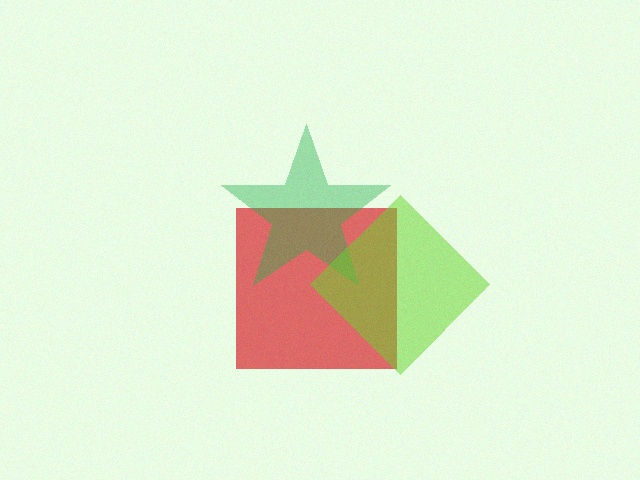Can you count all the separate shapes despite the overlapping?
Yes, there are 3 separate shapes.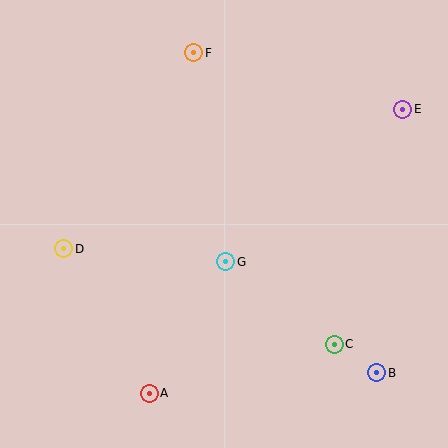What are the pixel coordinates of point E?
Point E is at (403, 109).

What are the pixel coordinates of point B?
Point B is at (377, 373).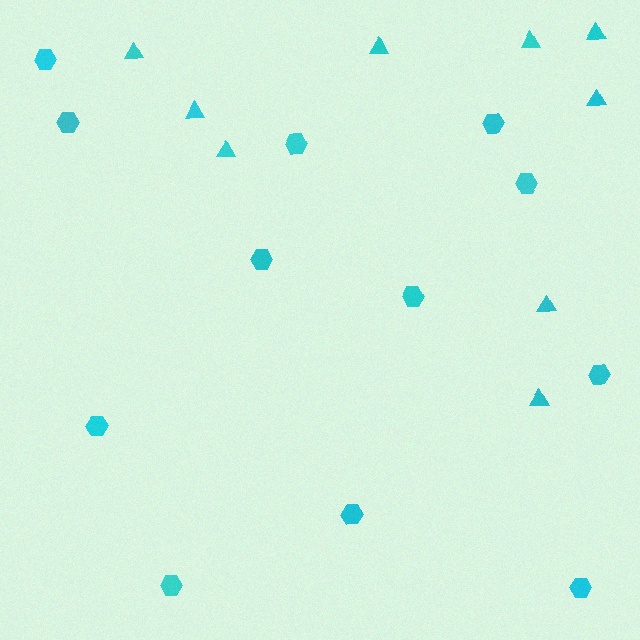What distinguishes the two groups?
There are 2 groups: one group of triangles (9) and one group of hexagons (12).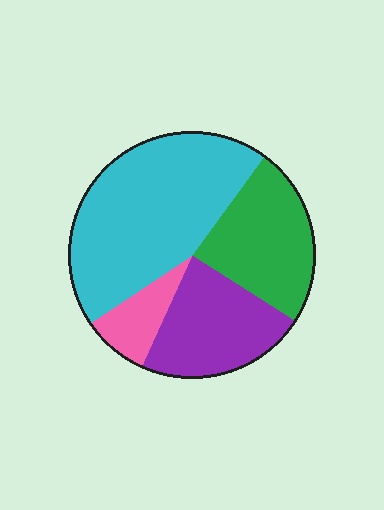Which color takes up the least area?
Pink, at roughly 10%.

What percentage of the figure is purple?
Purple covers 23% of the figure.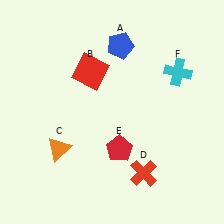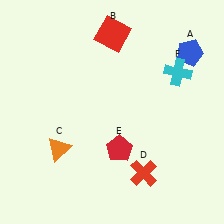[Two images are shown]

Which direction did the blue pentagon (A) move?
The blue pentagon (A) moved right.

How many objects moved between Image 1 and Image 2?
2 objects moved between the two images.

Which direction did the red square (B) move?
The red square (B) moved up.